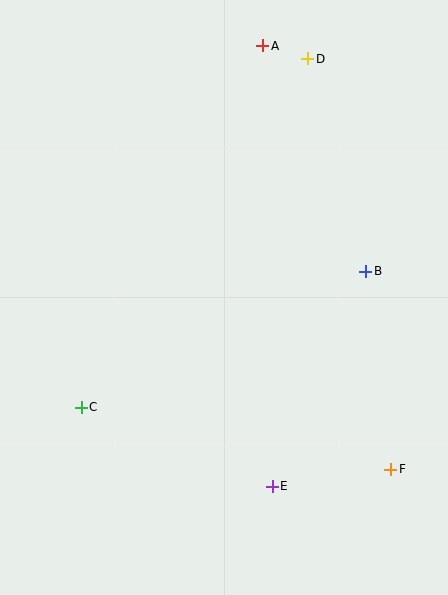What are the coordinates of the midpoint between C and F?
The midpoint between C and F is at (236, 438).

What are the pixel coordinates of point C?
Point C is at (81, 407).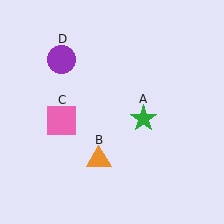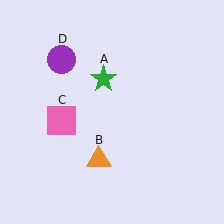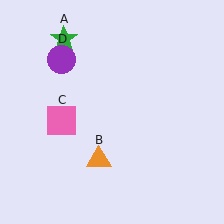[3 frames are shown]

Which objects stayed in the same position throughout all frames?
Orange triangle (object B) and pink square (object C) and purple circle (object D) remained stationary.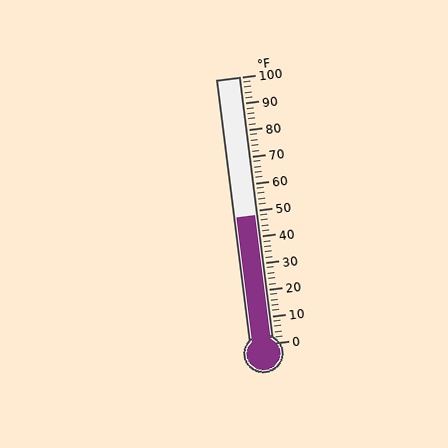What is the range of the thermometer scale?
The thermometer scale ranges from 0°F to 100°F.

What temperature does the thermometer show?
The thermometer shows approximately 48°F.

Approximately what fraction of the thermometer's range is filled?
The thermometer is filled to approximately 50% of its range.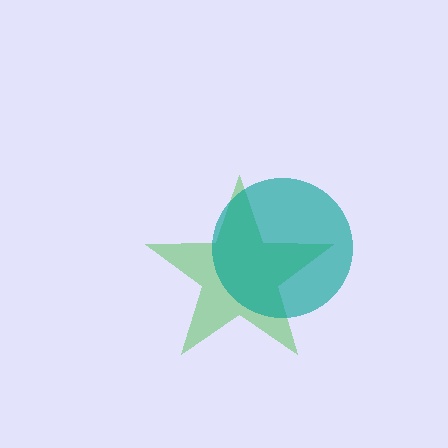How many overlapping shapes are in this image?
There are 2 overlapping shapes in the image.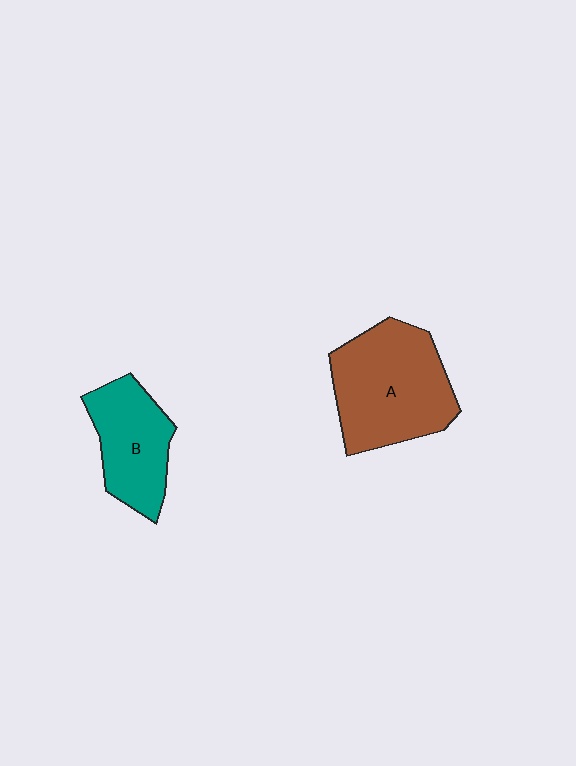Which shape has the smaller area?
Shape B (teal).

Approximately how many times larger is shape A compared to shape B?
Approximately 1.5 times.